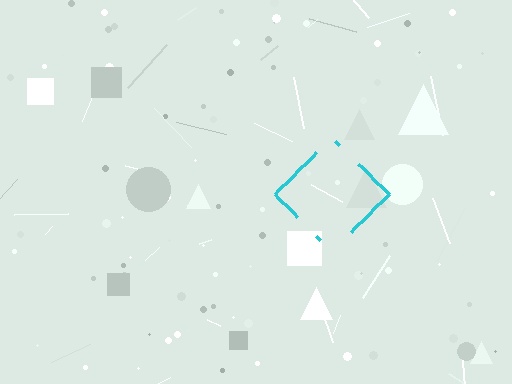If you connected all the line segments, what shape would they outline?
They would outline a diamond.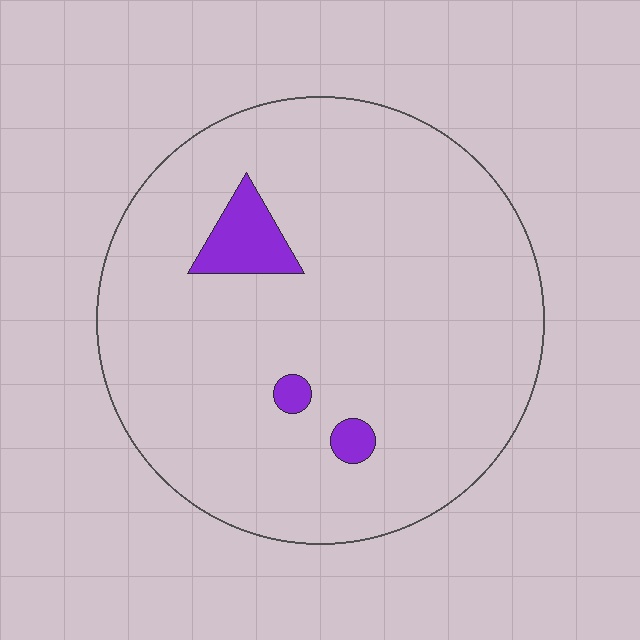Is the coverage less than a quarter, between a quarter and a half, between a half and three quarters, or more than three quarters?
Less than a quarter.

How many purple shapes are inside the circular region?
3.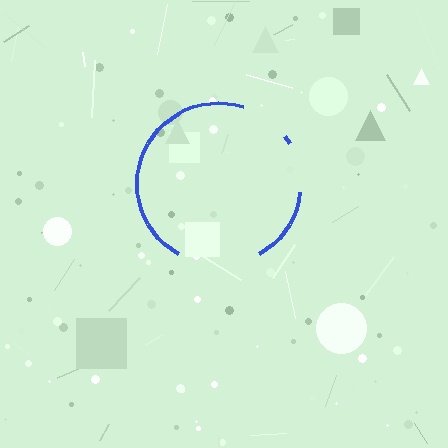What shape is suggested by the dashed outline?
The dashed outline suggests a circle.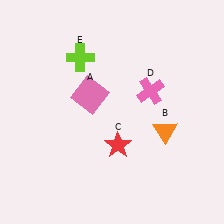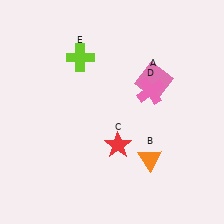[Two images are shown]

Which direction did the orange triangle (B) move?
The orange triangle (B) moved down.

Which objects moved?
The objects that moved are: the pink square (A), the orange triangle (B).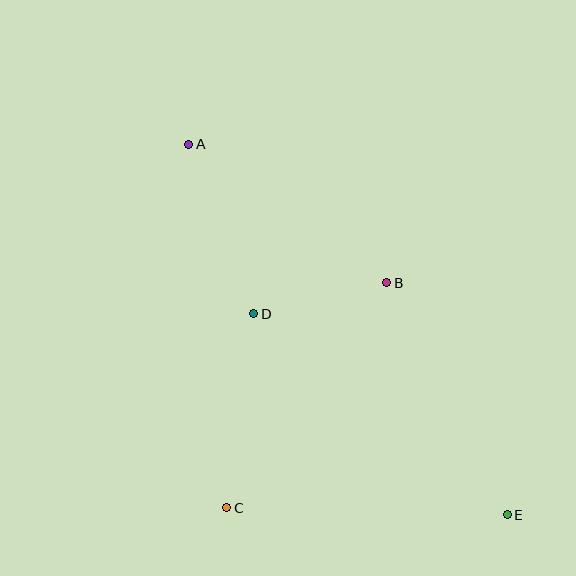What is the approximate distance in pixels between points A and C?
The distance between A and C is approximately 365 pixels.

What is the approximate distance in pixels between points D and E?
The distance between D and E is approximately 323 pixels.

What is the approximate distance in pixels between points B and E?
The distance between B and E is approximately 262 pixels.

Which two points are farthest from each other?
Points A and E are farthest from each other.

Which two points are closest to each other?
Points B and D are closest to each other.